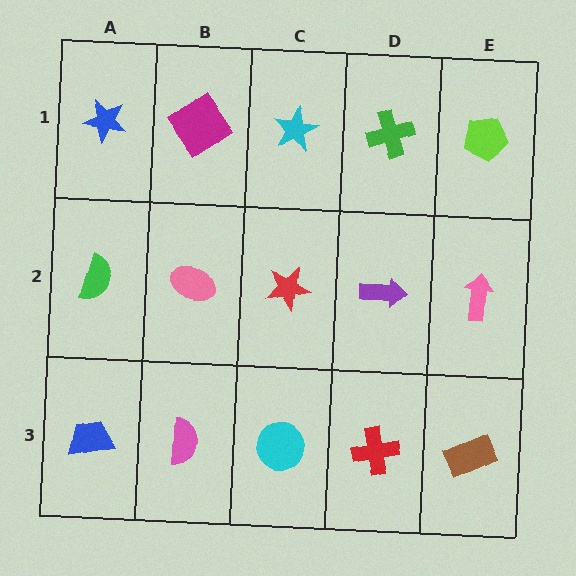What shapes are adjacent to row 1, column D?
A purple arrow (row 2, column D), a cyan star (row 1, column C), a lime pentagon (row 1, column E).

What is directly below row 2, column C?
A cyan circle.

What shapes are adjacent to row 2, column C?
A cyan star (row 1, column C), a cyan circle (row 3, column C), a pink ellipse (row 2, column B), a purple arrow (row 2, column D).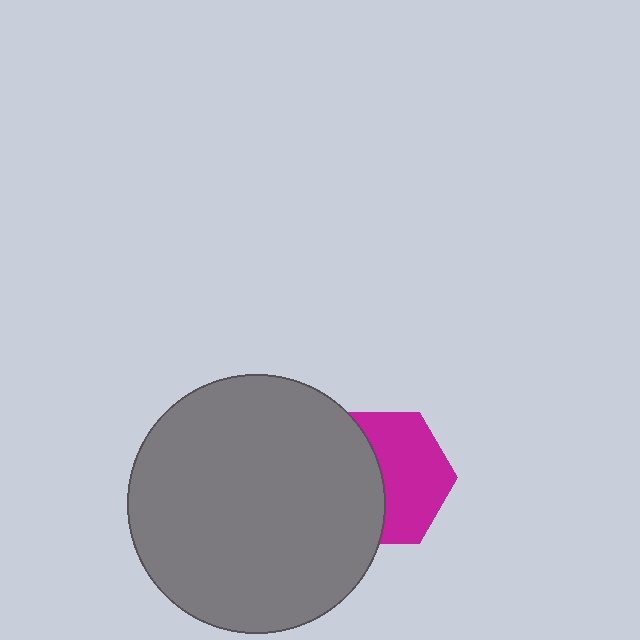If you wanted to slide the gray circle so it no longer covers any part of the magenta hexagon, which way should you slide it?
Slide it left — that is the most direct way to separate the two shapes.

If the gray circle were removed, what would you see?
You would see the complete magenta hexagon.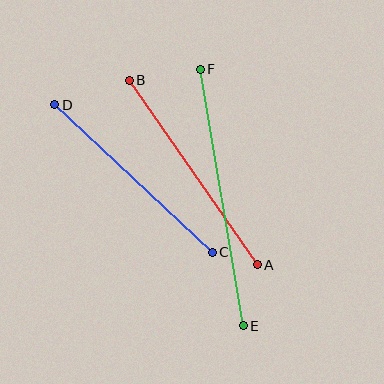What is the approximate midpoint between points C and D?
The midpoint is at approximately (134, 179) pixels.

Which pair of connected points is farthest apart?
Points E and F are farthest apart.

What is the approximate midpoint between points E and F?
The midpoint is at approximately (222, 197) pixels.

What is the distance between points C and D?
The distance is approximately 216 pixels.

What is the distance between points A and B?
The distance is approximately 225 pixels.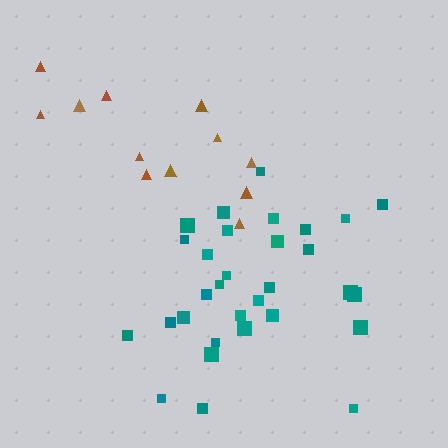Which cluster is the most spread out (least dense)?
Brown.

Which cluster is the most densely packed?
Teal.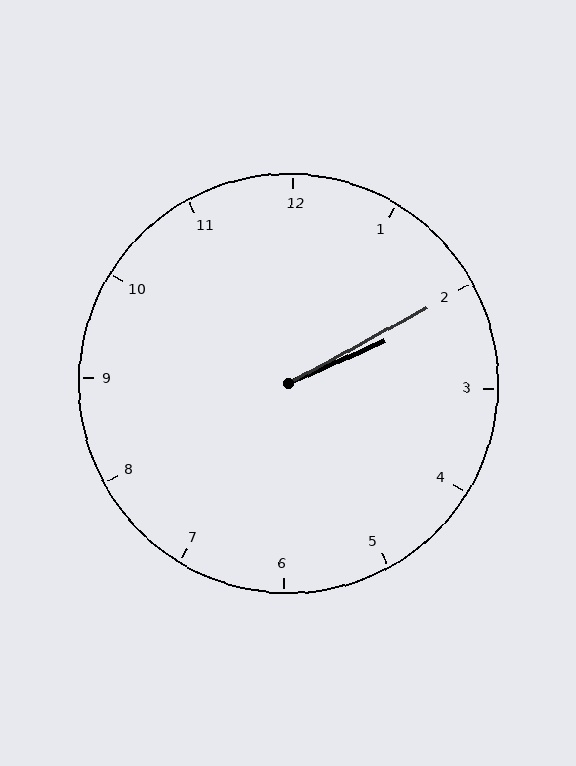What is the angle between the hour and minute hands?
Approximately 5 degrees.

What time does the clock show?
2:10.